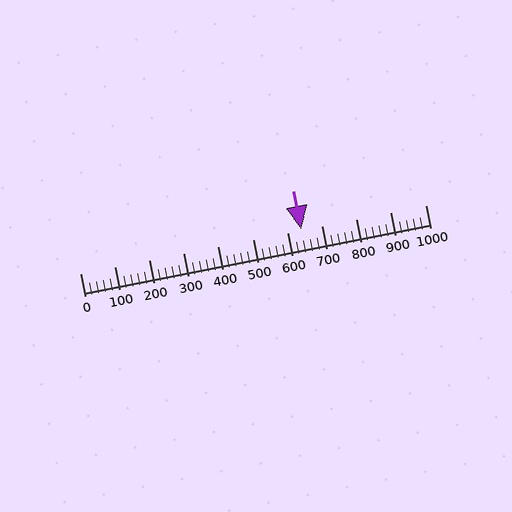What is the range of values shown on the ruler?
The ruler shows values from 0 to 1000.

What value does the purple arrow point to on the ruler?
The purple arrow points to approximately 640.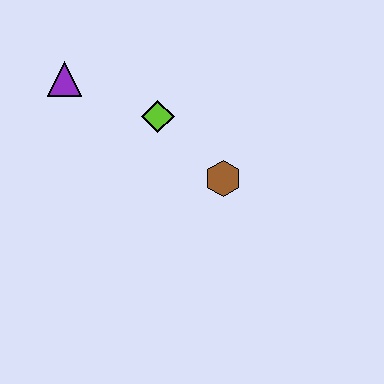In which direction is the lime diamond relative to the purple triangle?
The lime diamond is to the right of the purple triangle.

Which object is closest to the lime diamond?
The brown hexagon is closest to the lime diamond.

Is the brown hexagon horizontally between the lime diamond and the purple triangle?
No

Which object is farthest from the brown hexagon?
The purple triangle is farthest from the brown hexagon.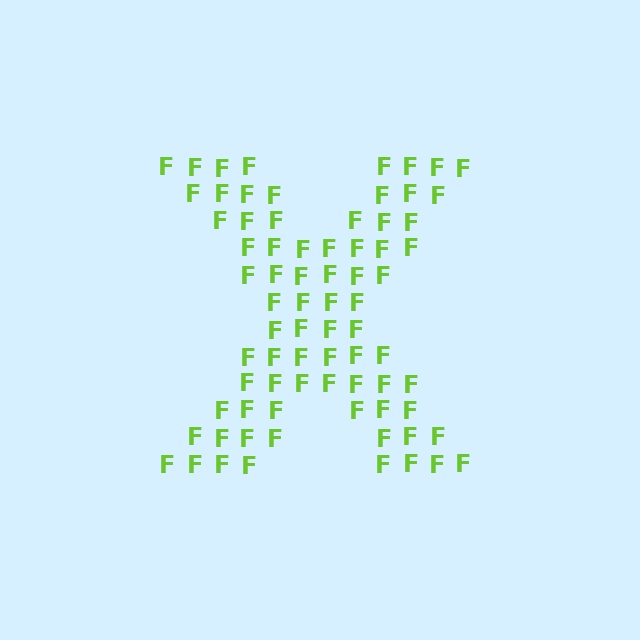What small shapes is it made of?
It is made of small letter F's.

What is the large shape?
The large shape is the letter X.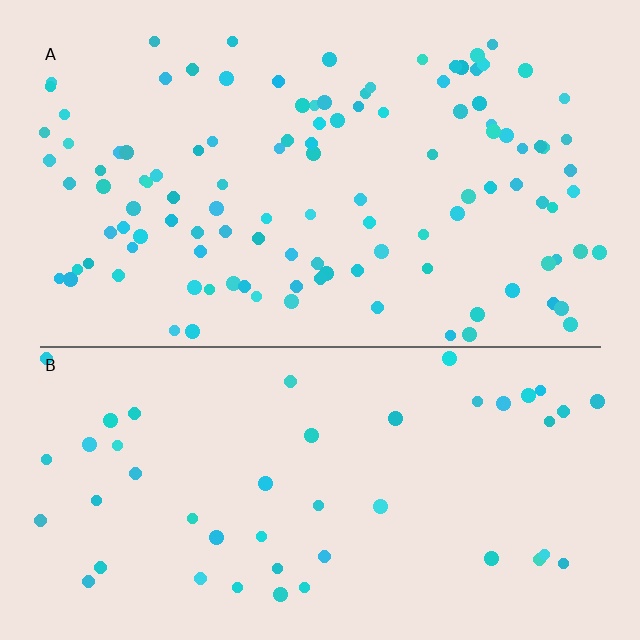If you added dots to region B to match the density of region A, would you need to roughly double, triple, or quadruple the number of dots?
Approximately triple.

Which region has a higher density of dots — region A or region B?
A (the top).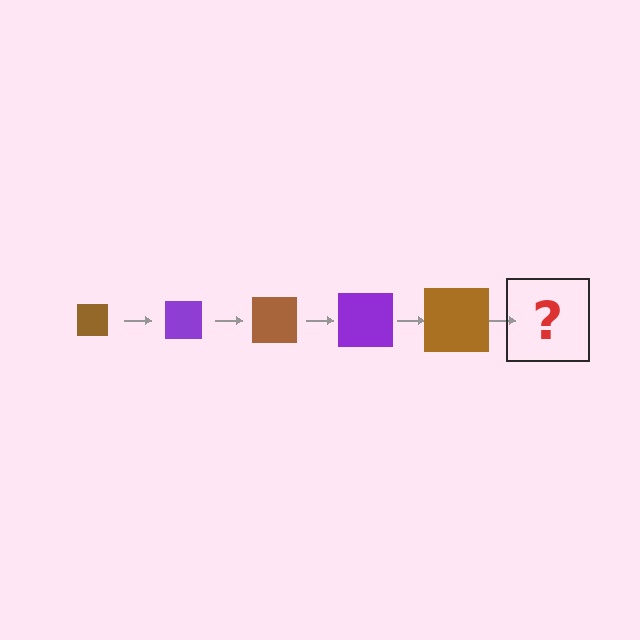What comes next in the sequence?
The next element should be a purple square, larger than the previous one.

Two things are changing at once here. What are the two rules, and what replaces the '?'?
The two rules are that the square grows larger each step and the color cycles through brown and purple. The '?' should be a purple square, larger than the previous one.